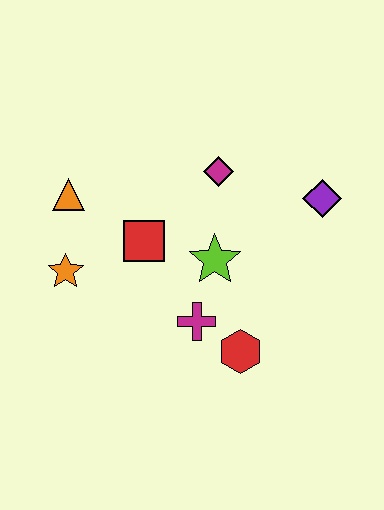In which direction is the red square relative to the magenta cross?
The red square is above the magenta cross.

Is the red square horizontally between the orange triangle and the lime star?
Yes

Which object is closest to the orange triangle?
The orange star is closest to the orange triangle.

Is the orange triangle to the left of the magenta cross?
Yes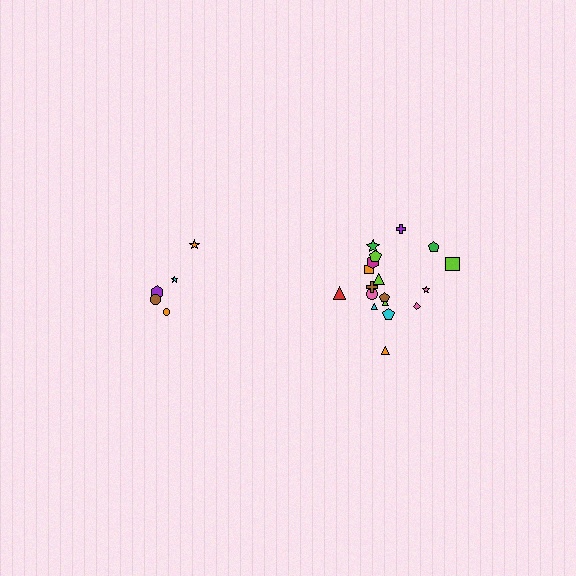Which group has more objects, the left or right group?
The right group.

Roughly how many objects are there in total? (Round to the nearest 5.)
Roughly 25 objects in total.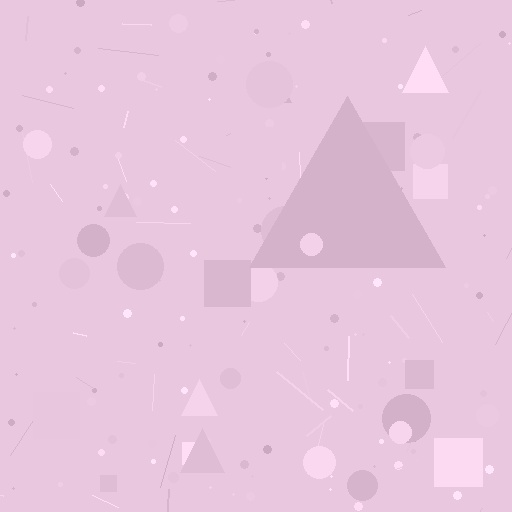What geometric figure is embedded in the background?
A triangle is embedded in the background.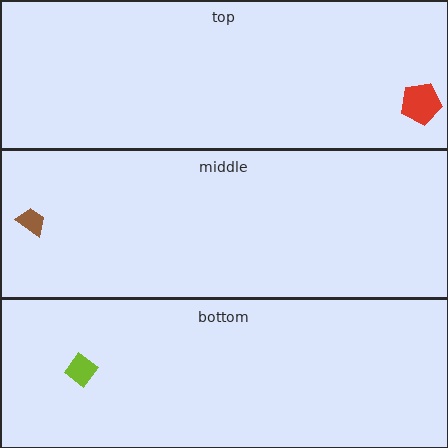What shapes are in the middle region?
The brown trapezoid.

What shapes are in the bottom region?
The lime diamond.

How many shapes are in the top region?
1.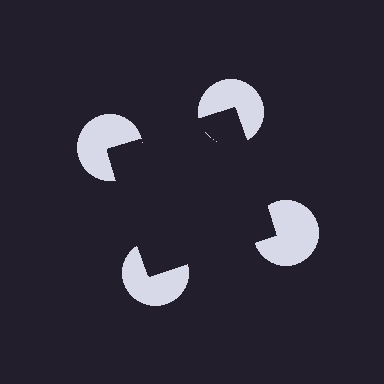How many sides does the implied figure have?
4 sides.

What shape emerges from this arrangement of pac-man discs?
An illusory square — its edges are inferred from the aligned wedge cuts in the pac-man discs, not physically drawn.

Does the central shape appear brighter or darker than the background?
It typically appears slightly darker than the background, even though no actual brightness change is drawn.